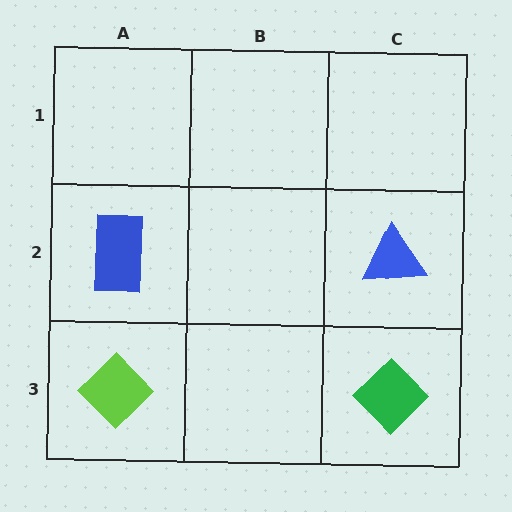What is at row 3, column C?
A green diamond.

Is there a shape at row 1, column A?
No, that cell is empty.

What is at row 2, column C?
A blue triangle.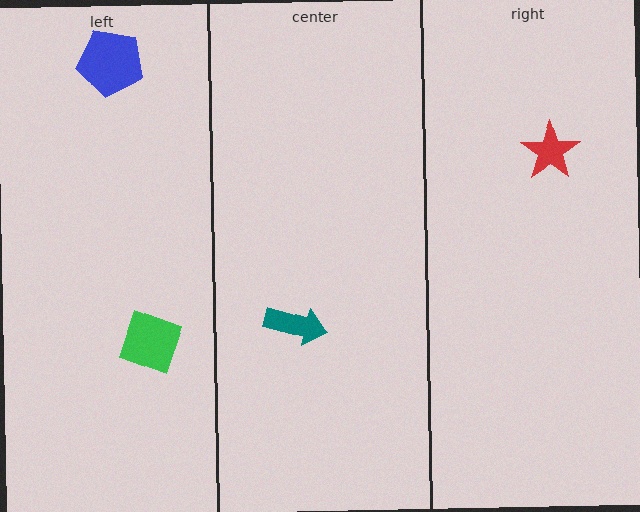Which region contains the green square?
The left region.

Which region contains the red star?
The right region.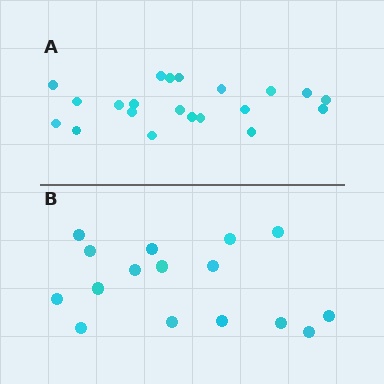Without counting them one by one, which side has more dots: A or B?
Region A (the top region) has more dots.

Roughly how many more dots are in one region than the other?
Region A has about 5 more dots than region B.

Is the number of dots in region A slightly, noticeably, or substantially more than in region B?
Region A has noticeably more, but not dramatically so. The ratio is roughly 1.3 to 1.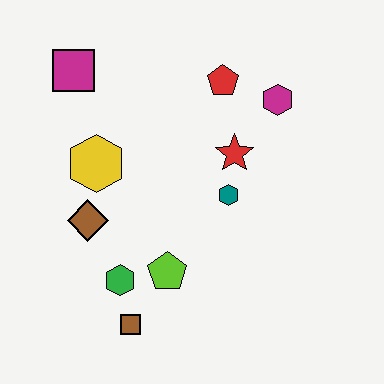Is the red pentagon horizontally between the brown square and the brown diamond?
No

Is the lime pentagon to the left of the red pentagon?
Yes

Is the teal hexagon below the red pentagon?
Yes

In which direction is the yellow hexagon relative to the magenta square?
The yellow hexagon is below the magenta square.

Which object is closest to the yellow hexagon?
The brown diamond is closest to the yellow hexagon.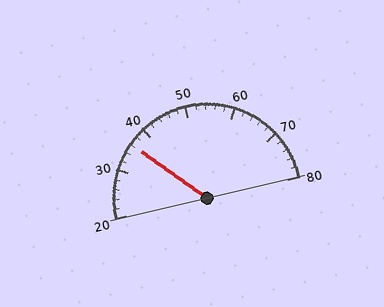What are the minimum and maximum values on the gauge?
The gauge ranges from 20 to 80.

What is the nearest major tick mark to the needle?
The nearest major tick mark is 40.